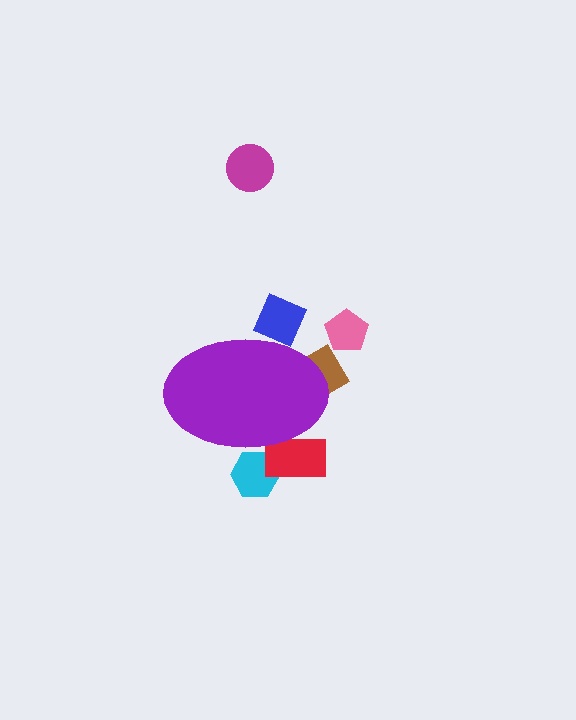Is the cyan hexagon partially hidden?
Yes, the cyan hexagon is partially hidden behind the purple ellipse.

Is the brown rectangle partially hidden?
Yes, the brown rectangle is partially hidden behind the purple ellipse.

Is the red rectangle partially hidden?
Yes, the red rectangle is partially hidden behind the purple ellipse.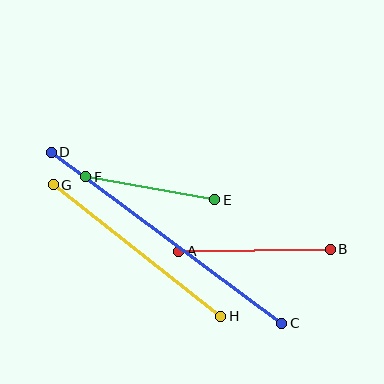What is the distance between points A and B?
The distance is approximately 152 pixels.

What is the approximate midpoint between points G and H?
The midpoint is at approximately (137, 251) pixels.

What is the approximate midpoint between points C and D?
The midpoint is at approximately (167, 238) pixels.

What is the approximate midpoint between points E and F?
The midpoint is at approximately (150, 188) pixels.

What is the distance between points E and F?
The distance is approximately 131 pixels.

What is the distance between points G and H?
The distance is approximately 213 pixels.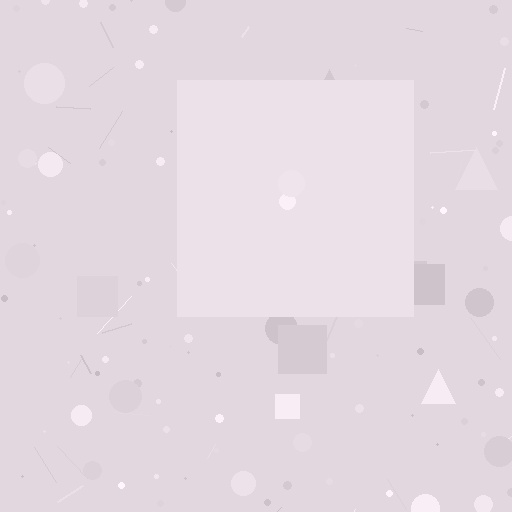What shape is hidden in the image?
A square is hidden in the image.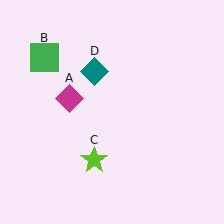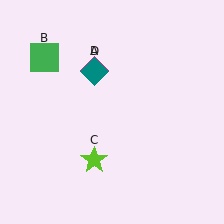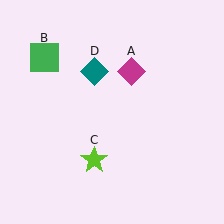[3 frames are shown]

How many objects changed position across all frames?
1 object changed position: magenta diamond (object A).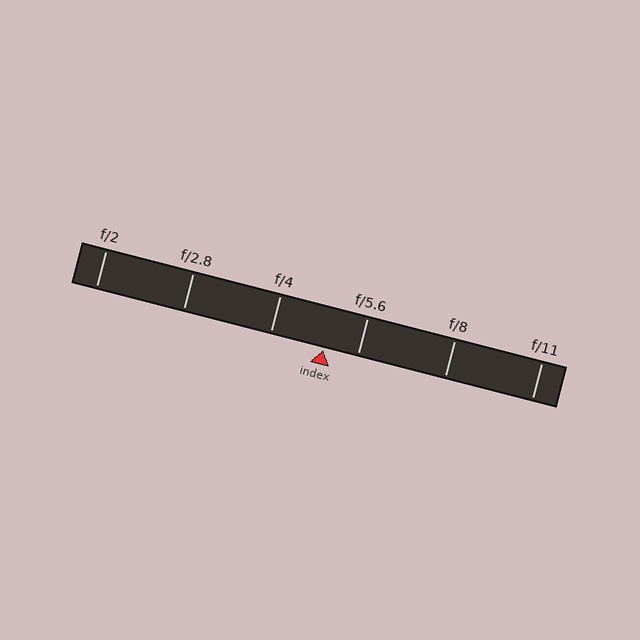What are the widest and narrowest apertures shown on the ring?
The widest aperture shown is f/2 and the narrowest is f/11.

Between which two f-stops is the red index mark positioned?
The index mark is between f/4 and f/5.6.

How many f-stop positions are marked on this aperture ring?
There are 6 f-stop positions marked.